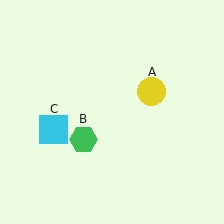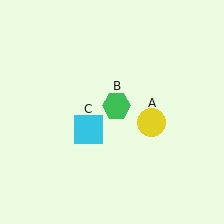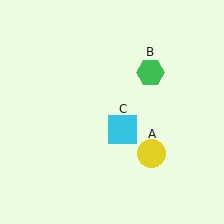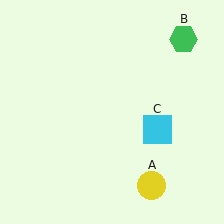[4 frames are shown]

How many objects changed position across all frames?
3 objects changed position: yellow circle (object A), green hexagon (object B), cyan square (object C).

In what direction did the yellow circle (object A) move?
The yellow circle (object A) moved down.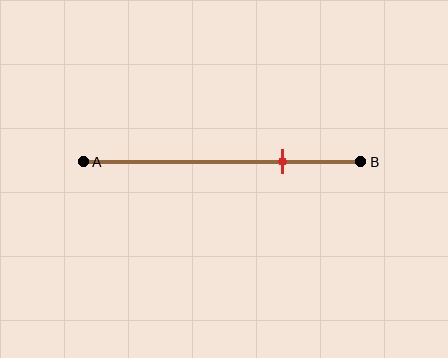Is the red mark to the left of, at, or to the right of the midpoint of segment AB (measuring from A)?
The red mark is to the right of the midpoint of segment AB.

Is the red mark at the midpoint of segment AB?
No, the mark is at about 70% from A, not at the 50% midpoint.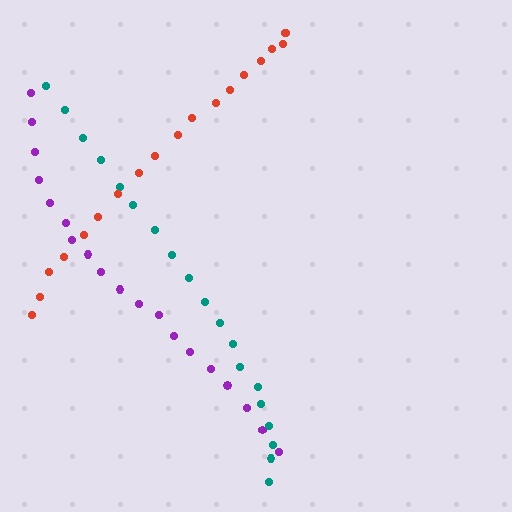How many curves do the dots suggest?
There are 3 distinct paths.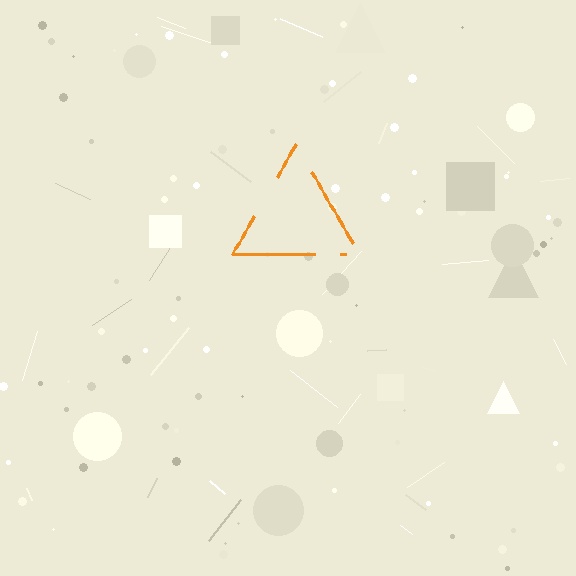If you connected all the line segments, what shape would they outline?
They would outline a triangle.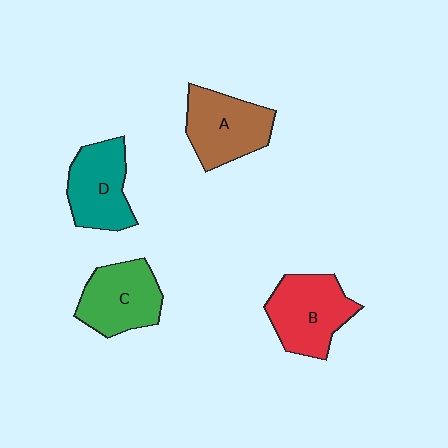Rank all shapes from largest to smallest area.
From largest to smallest: B (red), A (brown), C (green), D (teal).